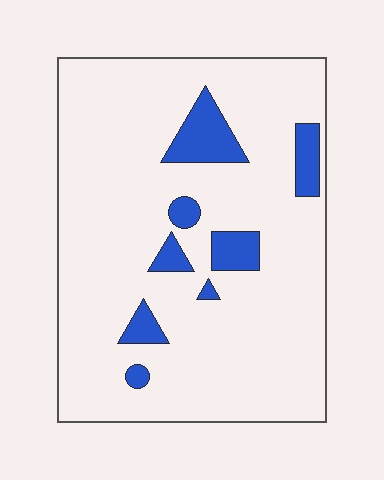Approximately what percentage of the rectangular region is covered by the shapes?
Approximately 10%.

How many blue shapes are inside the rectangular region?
8.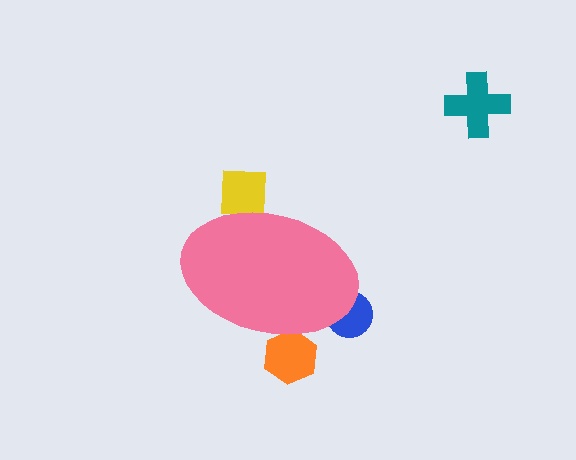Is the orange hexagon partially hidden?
Yes, the orange hexagon is partially hidden behind the pink ellipse.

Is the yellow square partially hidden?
Yes, the yellow square is partially hidden behind the pink ellipse.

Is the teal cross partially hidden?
No, the teal cross is fully visible.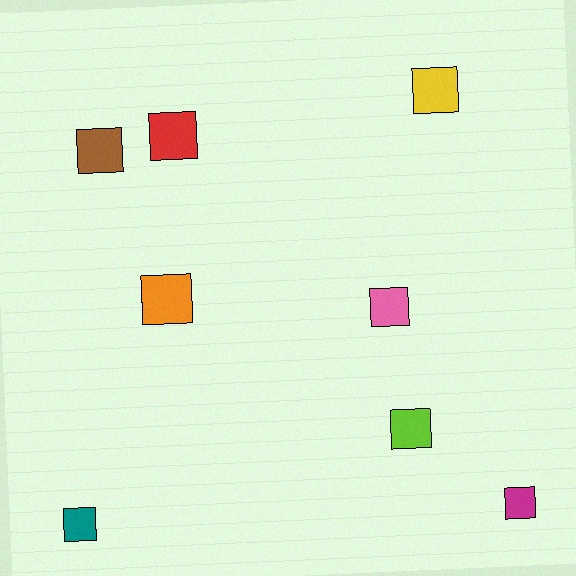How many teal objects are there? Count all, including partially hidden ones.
There is 1 teal object.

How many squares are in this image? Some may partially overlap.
There are 8 squares.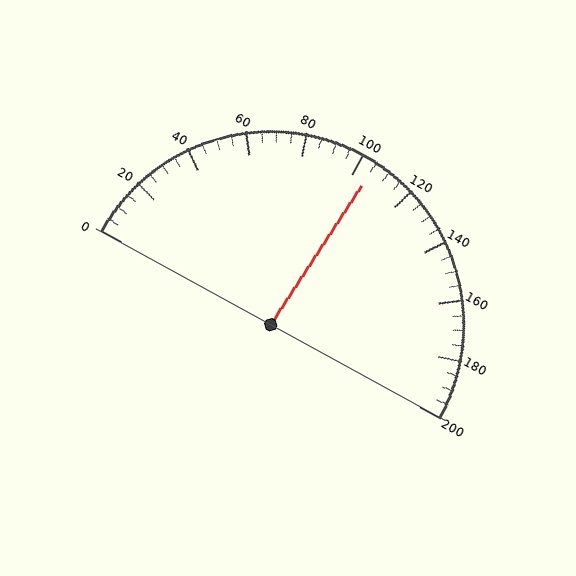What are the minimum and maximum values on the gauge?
The gauge ranges from 0 to 200.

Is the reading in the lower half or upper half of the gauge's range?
The reading is in the upper half of the range (0 to 200).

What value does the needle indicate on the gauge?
The needle indicates approximately 105.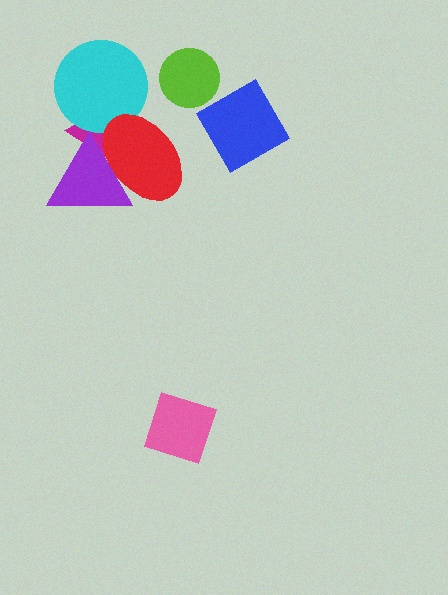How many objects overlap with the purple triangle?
2 objects overlap with the purple triangle.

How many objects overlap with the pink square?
0 objects overlap with the pink square.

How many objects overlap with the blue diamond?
0 objects overlap with the blue diamond.